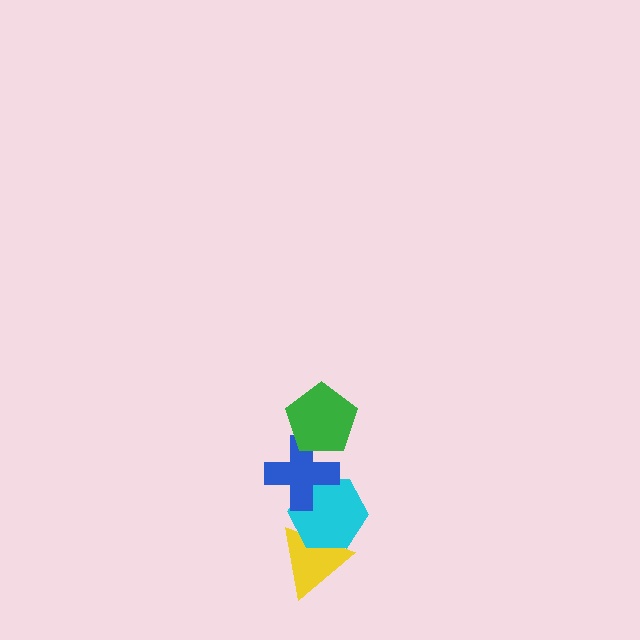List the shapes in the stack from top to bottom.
From top to bottom: the green pentagon, the blue cross, the cyan hexagon, the yellow triangle.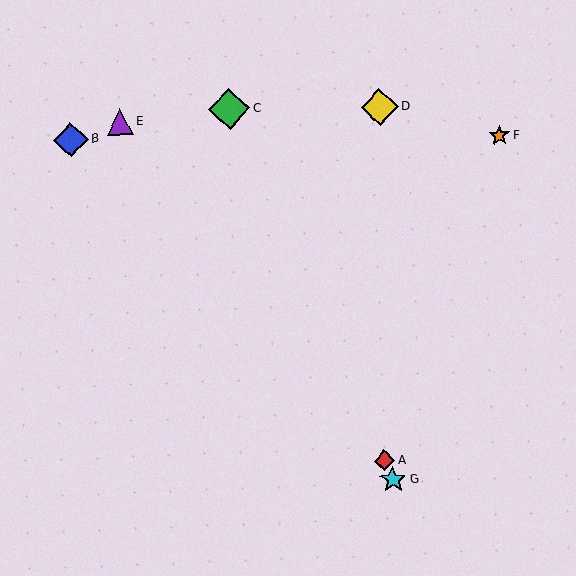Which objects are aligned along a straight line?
Objects A, C, G are aligned along a straight line.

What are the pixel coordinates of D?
Object D is at (380, 107).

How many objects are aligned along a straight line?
3 objects (A, C, G) are aligned along a straight line.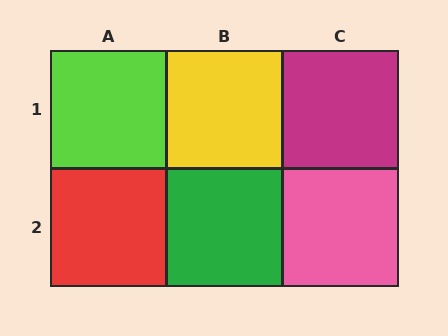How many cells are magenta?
1 cell is magenta.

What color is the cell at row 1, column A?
Lime.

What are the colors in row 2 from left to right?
Red, green, pink.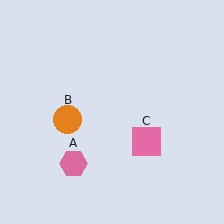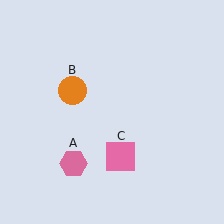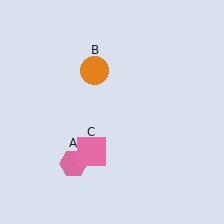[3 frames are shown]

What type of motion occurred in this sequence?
The orange circle (object B), pink square (object C) rotated clockwise around the center of the scene.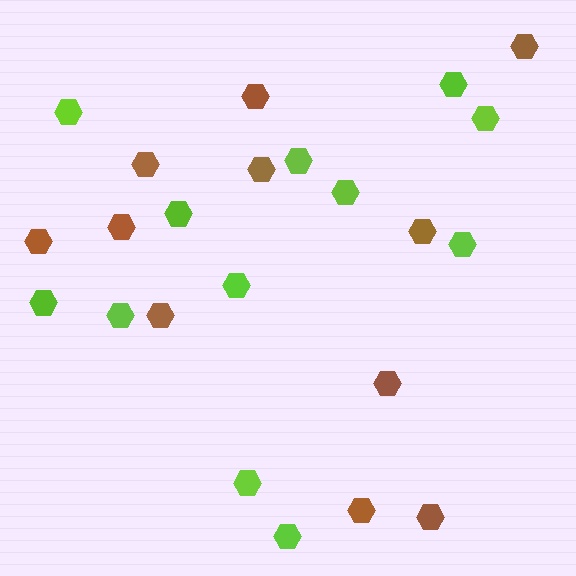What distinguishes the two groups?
There are 2 groups: one group of lime hexagons (12) and one group of brown hexagons (11).